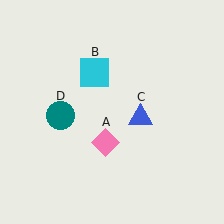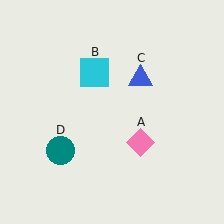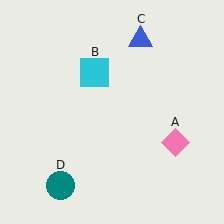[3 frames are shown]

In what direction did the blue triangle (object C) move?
The blue triangle (object C) moved up.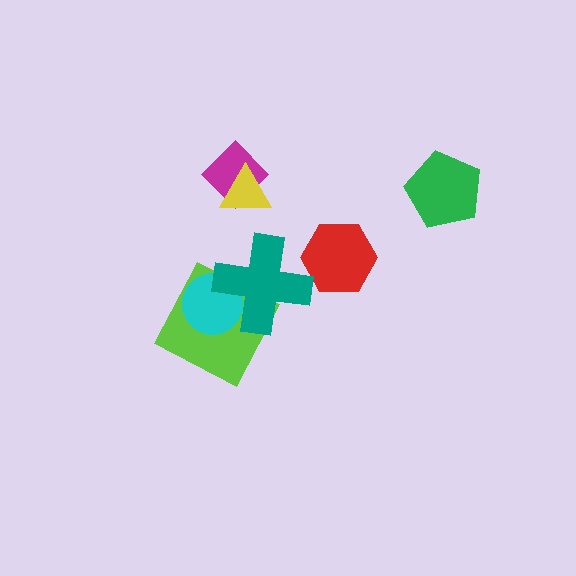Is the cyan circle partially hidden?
Yes, it is partially covered by another shape.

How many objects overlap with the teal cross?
2 objects overlap with the teal cross.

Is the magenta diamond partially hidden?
Yes, it is partially covered by another shape.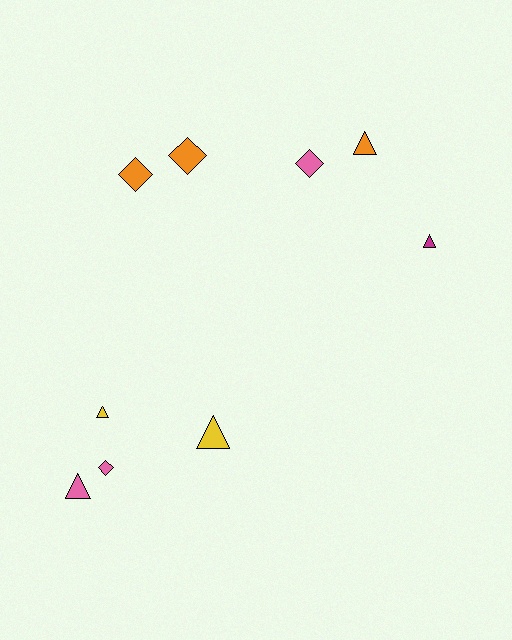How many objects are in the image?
There are 9 objects.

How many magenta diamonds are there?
There are no magenta diamonds.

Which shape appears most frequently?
Triangle, with 5 objects.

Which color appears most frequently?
Orange, with 3 objects.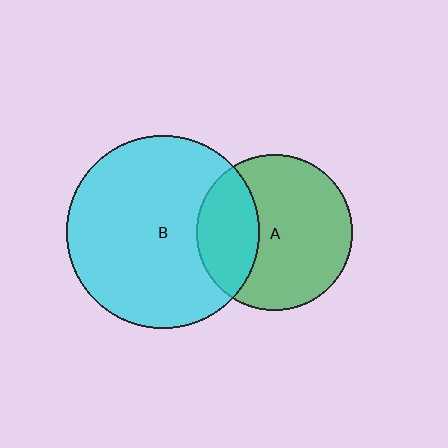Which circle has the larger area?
Circle B (cyan).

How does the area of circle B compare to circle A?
Approximately 1.5 times.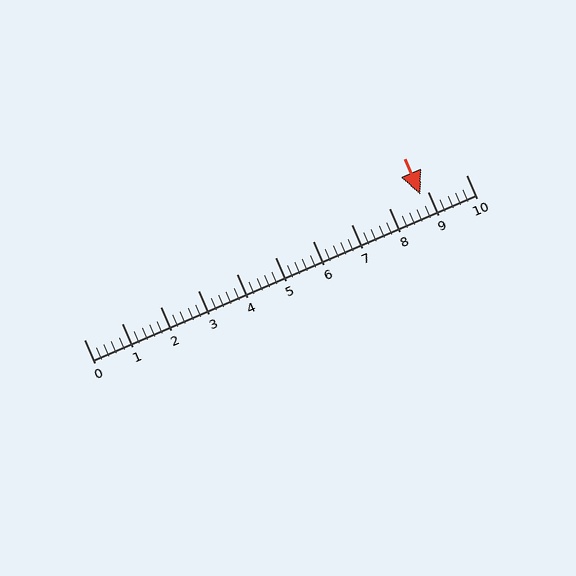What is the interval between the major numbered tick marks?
The major tick marks are spaced 1 units apart.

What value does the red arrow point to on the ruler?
The red arrow points to approximately 8.8.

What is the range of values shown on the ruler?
The ruler shows values from 0 to 10.